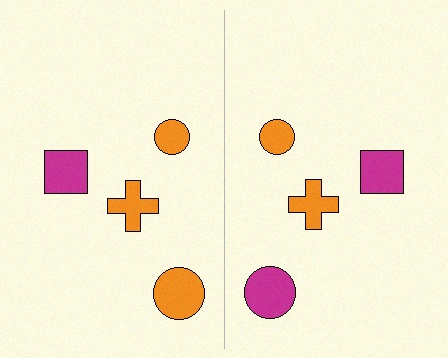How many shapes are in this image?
There are 8 shapes in this image.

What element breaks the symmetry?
The magenta circle on the right side breaks the symmetry — its mirror counterpart is orange.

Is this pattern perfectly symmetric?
No, the pattern is not perfectly symmetric. The magenta circle on the right side breaks the symmetry — its mirror counterpart is orange.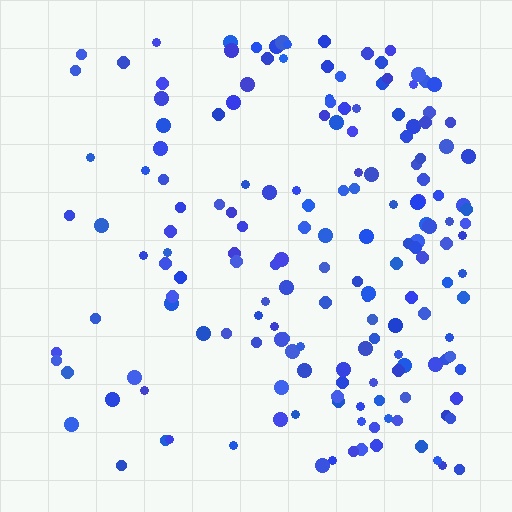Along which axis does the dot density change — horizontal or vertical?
Horizontal.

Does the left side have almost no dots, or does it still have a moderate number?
Still a moderate number, just noticeably fewer than the right.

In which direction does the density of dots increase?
From left to right, with the right side densest.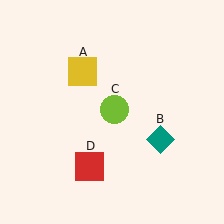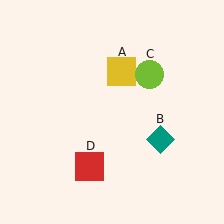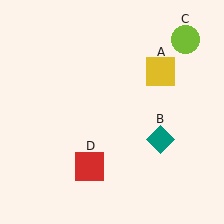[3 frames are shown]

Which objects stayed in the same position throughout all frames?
Teal diamond (object B) and red square (object D) remained stationary.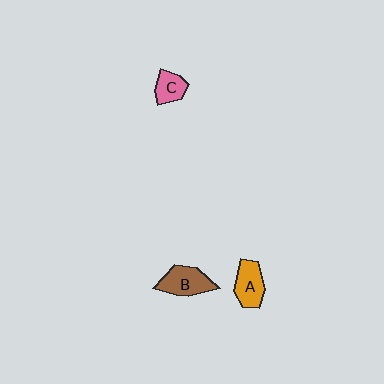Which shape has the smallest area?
Shape C (pink).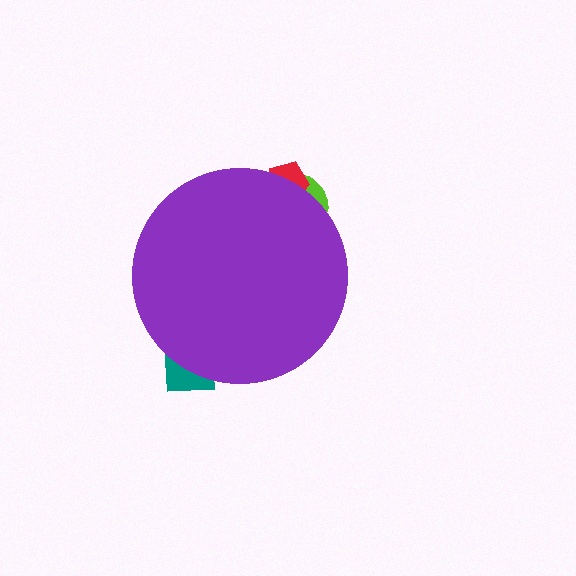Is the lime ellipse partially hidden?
Yes, the lime ellipse is partially hidden behind the purple circle.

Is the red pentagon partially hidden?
Yes, the red pentagon is partially hidden behind the purple circle.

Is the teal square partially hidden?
Yes, the teal square is partially hidden behind the purple circle.